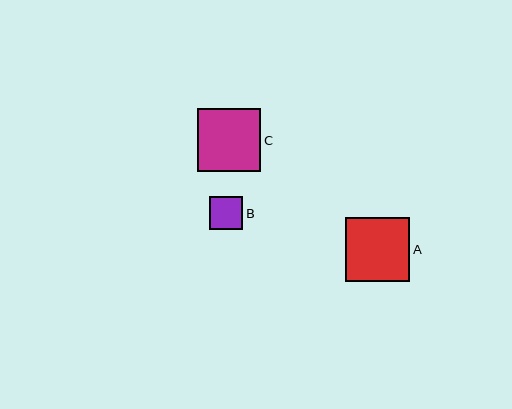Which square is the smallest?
Square B is the smallest with a size of approximately 33 pixels.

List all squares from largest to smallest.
From largest to smallest: A, C, B.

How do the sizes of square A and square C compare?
Square A and square C are approximately the same size.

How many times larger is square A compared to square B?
Square A is approximately 2.0 times the size of square B.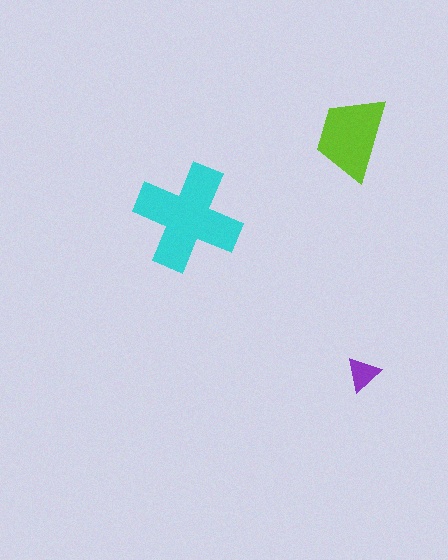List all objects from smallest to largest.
The purple triangle, the lime trapezoid, the cyan cross.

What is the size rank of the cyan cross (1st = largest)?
1st.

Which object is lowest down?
The purple triangle is bottommost.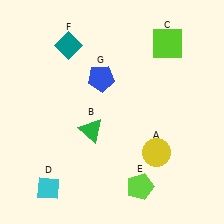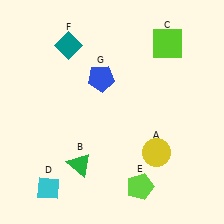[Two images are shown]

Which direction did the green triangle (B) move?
The green triangle (B) moved down.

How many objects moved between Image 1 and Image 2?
1 object moved between the two images.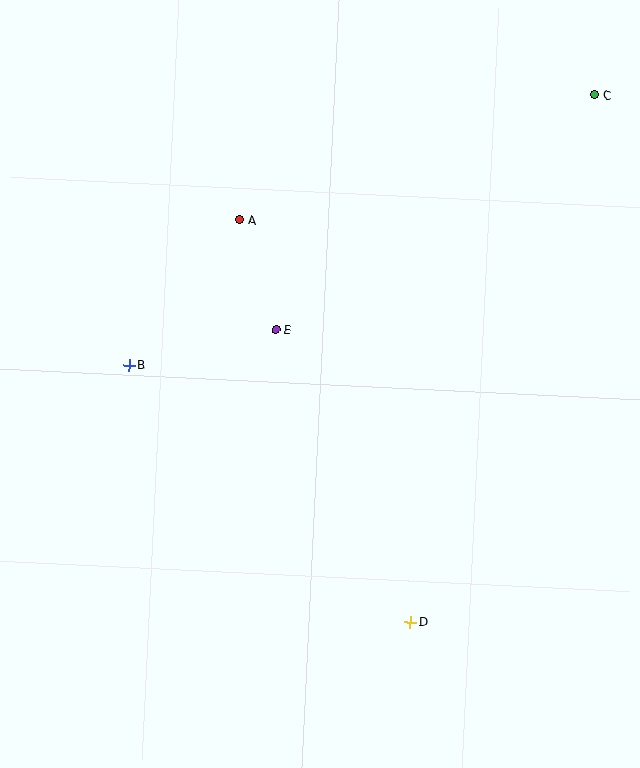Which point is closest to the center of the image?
Point E at (276, 329) is closest to the center.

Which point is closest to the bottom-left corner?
Point B is closest to the bottom-left corner.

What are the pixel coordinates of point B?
Point B is at (129, 365).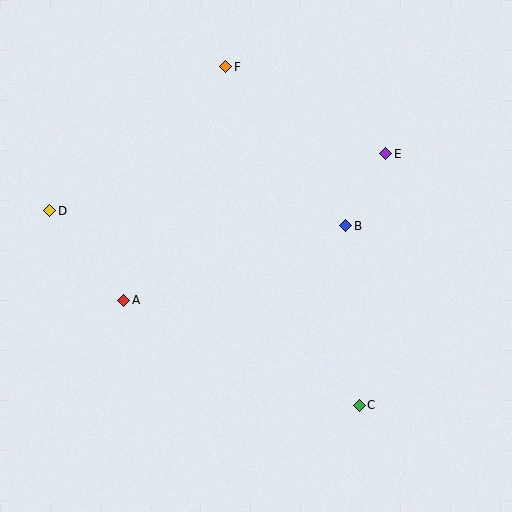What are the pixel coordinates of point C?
Point C is at (359, 405).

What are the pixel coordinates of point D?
Point D is at (50, 211).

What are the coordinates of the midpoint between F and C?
The midpoint between F and C is at (292, 236).